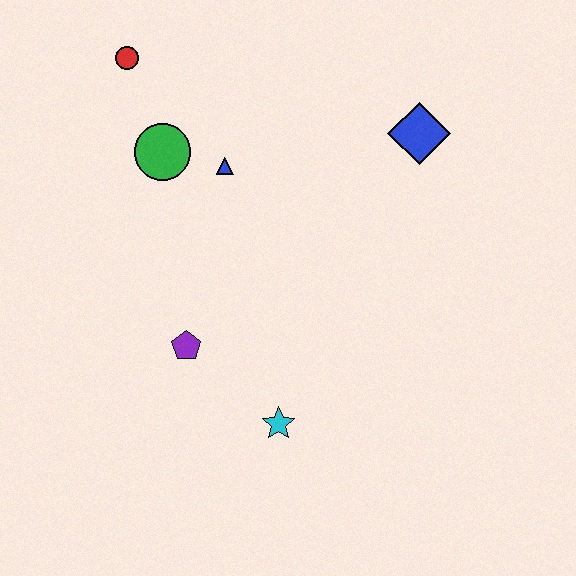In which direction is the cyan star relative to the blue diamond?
The cyan star is below the blue diamond.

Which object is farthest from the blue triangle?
The cyan star is farthest from the blue triangle.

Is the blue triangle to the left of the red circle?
No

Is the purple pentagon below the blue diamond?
Yes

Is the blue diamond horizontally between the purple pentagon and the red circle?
No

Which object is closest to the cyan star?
The purple pentagon is closest to the cyan star.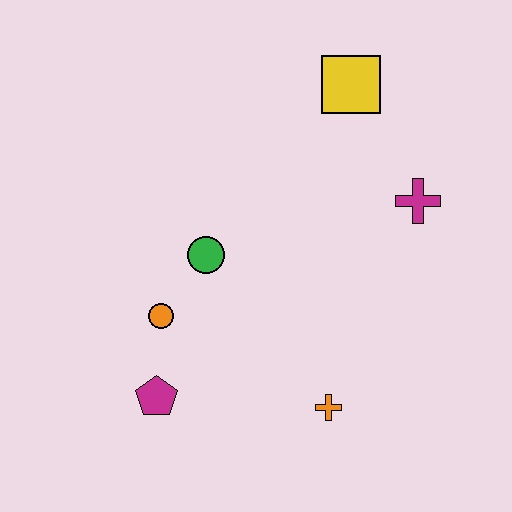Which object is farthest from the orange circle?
The yellow square is farthest from the orange circle.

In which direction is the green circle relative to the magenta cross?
The green circle is to the left of the magenta cross.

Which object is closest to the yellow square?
The magenta cross is closest to the yellow square.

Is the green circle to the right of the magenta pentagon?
Yes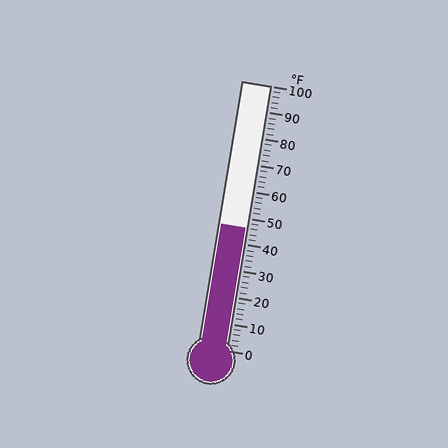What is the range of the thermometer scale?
The thermometer scale ranges from 0°F to 100°F.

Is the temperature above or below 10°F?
The temperature is above 10°F.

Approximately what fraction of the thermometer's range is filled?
The thermometer is filled to approximately 45% of its range.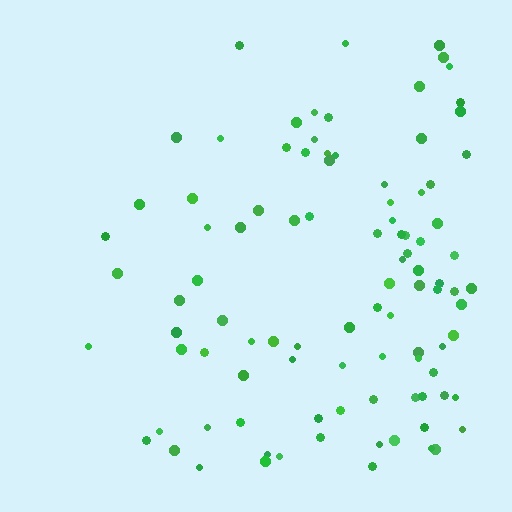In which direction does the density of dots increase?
From left to right, with the right side densest.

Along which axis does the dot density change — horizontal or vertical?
Horizontal.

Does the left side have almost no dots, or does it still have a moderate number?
Still a moderate number, just noticeably fewer than the right.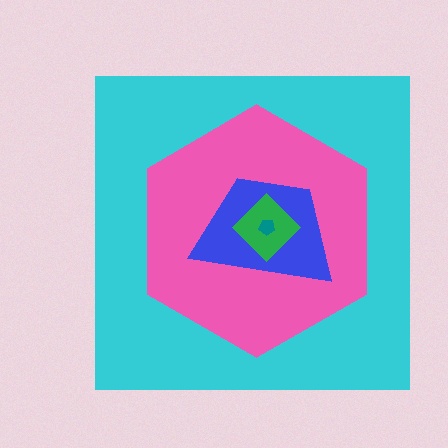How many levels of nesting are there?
5.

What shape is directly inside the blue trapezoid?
The green diamond.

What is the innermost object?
The teal pentagon.